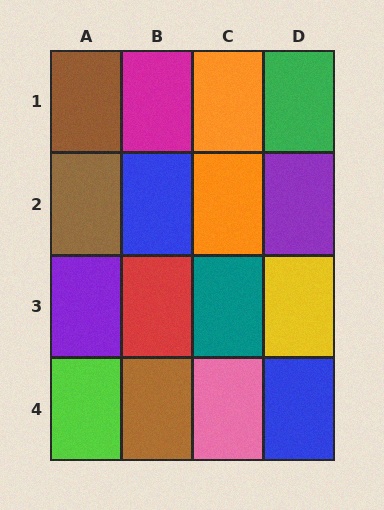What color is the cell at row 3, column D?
Yellow.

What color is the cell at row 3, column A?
Purple.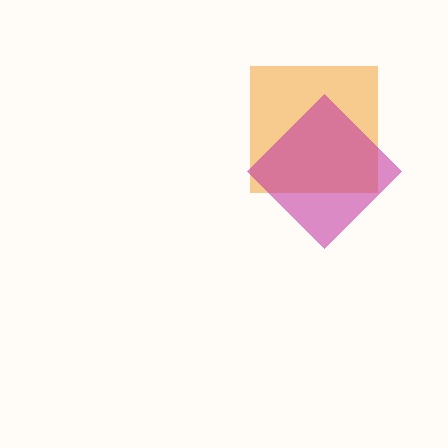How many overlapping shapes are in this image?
There are 2 overlapping shapes in the image.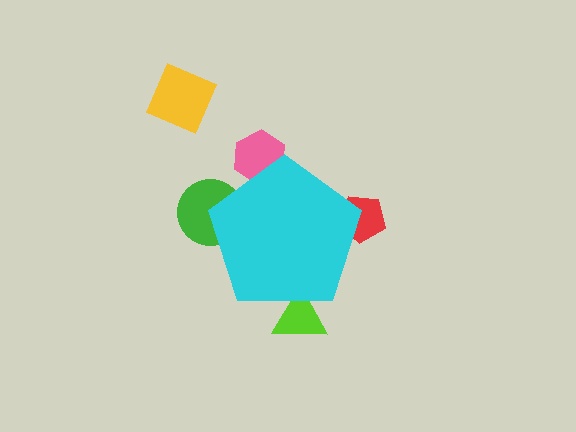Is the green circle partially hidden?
Yes, the green circle is partially hidden behind the cyan pentagon.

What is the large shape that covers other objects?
A cyan pentagon.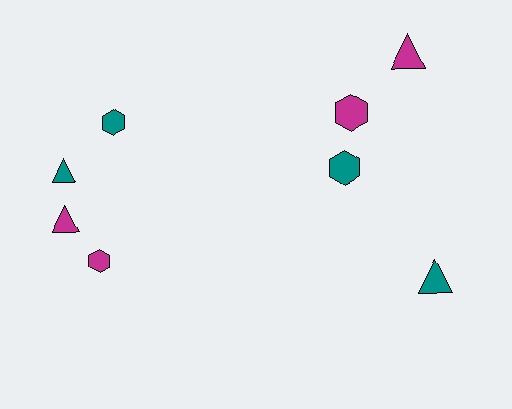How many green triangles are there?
There are no green triangles.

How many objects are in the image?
There are 8 objects.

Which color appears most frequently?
Magenta, with 4 objects.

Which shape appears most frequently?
Hexagon, with 4 objects.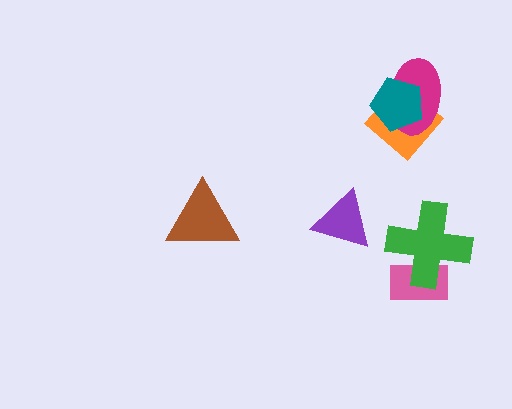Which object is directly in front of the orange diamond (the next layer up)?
The magenta ellipse is directly in front of the orange diamond.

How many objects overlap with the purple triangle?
0 objects overlap with the purple triangle.